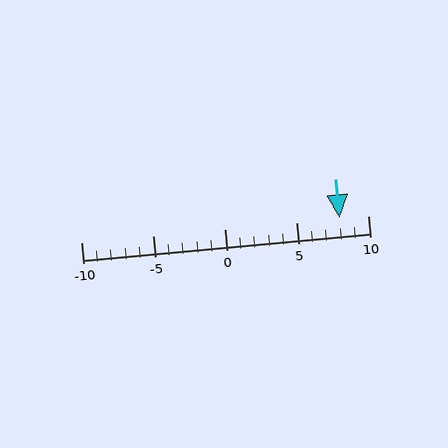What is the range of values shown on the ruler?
The ruler shows values from -10 to 10.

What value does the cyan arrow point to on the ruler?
The cyan arrow points to approximately 8.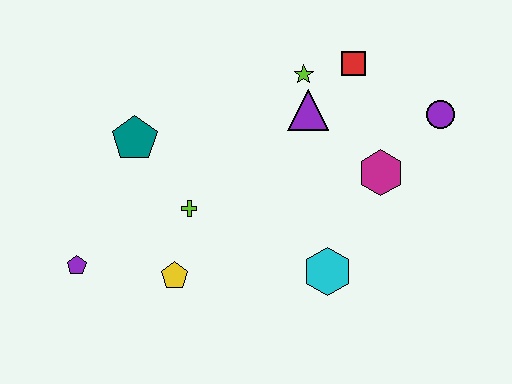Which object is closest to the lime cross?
The yellow pentagon is closest to the lime cross.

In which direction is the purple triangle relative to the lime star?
The purple triangle is below the lime star.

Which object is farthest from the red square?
The purple pentagon is farthest from the red square.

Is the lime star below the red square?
Yes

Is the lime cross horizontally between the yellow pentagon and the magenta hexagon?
Yes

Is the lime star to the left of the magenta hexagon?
Yes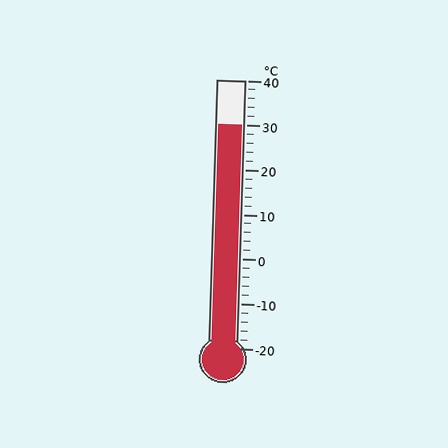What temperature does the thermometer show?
The thermometer shows approximately 30°C.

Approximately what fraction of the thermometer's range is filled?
The thermometer is filled to approximately 85% of its range.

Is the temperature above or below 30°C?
The temperature is at 30°C.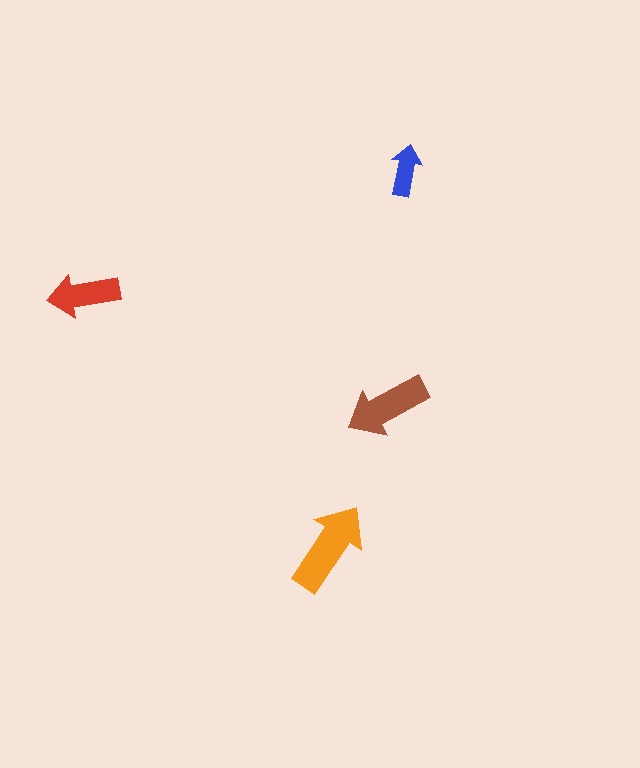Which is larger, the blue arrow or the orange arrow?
The orange one.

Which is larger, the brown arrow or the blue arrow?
The brown one.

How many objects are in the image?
There are 4 objects in the image.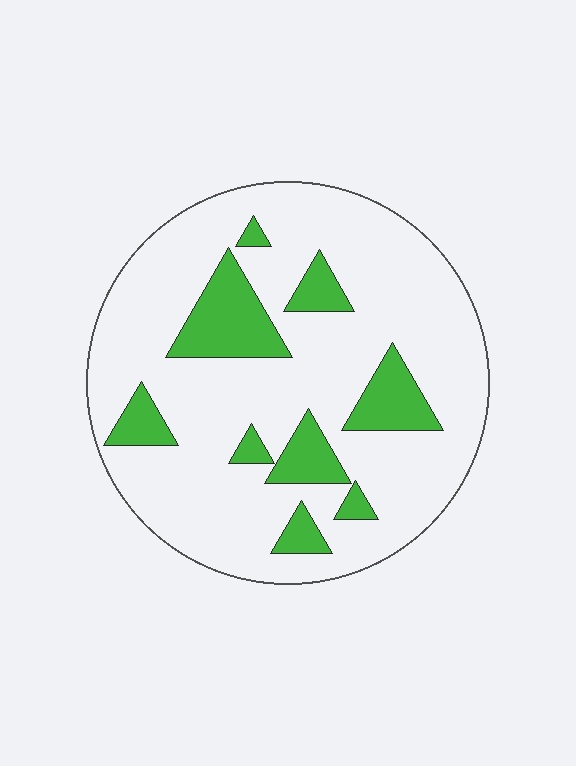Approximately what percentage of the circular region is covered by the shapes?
Approximately 20%.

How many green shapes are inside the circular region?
9.